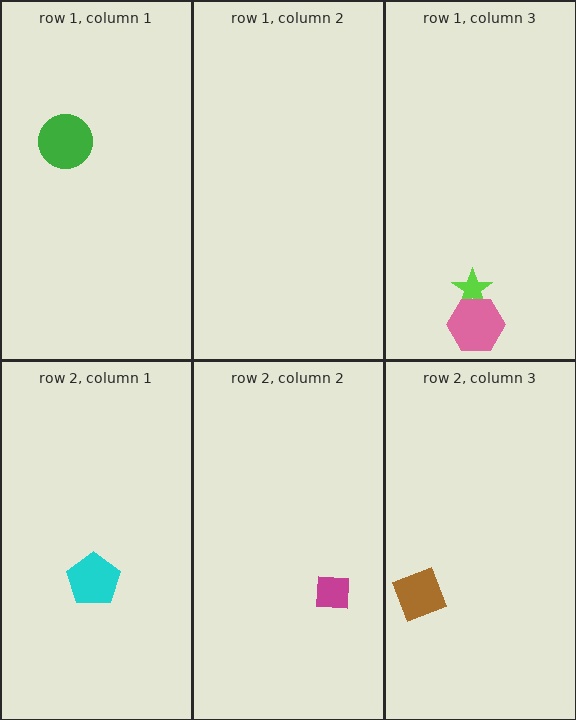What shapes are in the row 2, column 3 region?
The brown square.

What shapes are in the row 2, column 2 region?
The magenta square.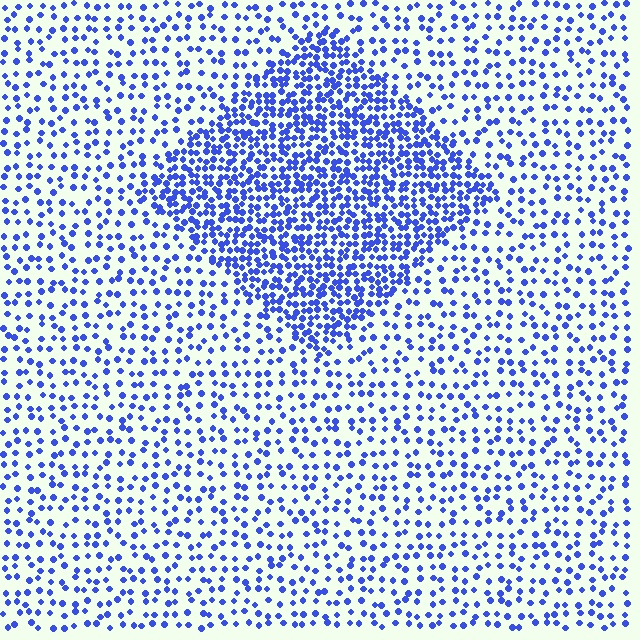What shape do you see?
I see a diamond.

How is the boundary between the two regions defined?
The boundary is defined by a change in element density (approximately 2.4x ratio). All elements are the same color, size, and shape.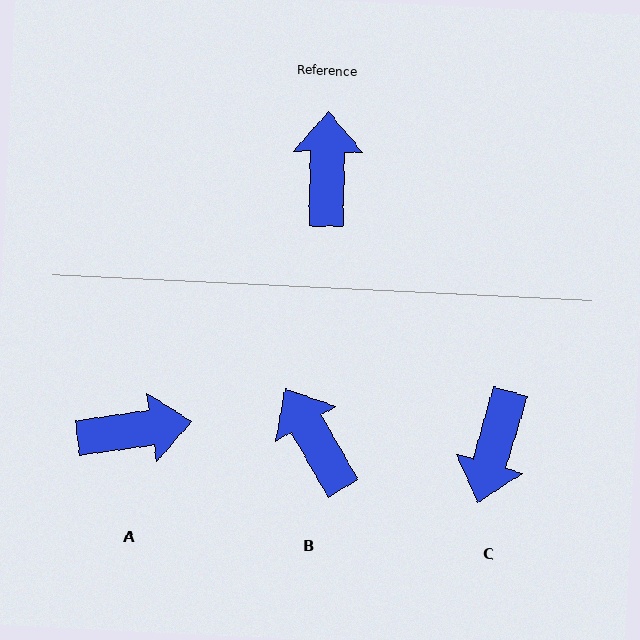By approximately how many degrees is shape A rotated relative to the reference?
Approximately 80 degrees clockwise.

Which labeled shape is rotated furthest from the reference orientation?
C, about 165 degrees away.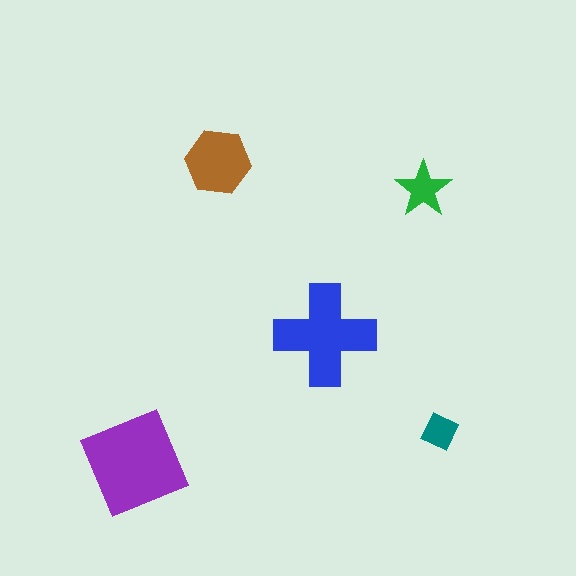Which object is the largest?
The purple square.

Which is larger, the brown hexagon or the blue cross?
The blue cross.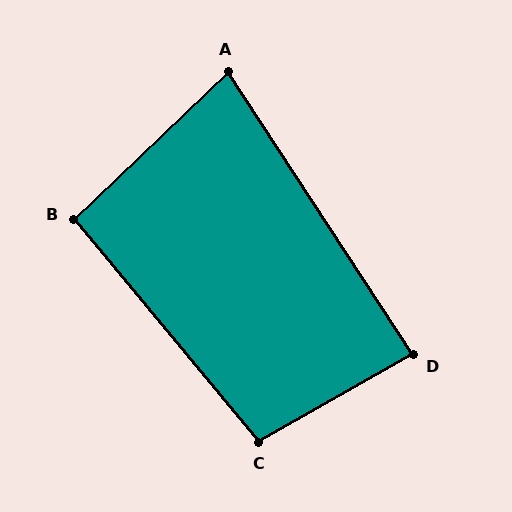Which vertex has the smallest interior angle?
A, at approximately 80 degrees.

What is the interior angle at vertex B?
Approximately 94 degrees (approximately right).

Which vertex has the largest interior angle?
C, at approximately 100 degrees.